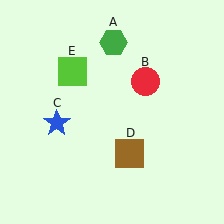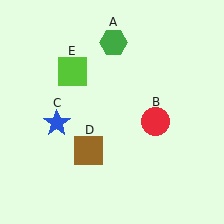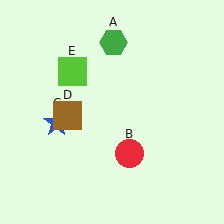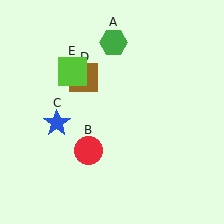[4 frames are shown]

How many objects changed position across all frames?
2 objects changed position: red circle (object B), brown square (object D).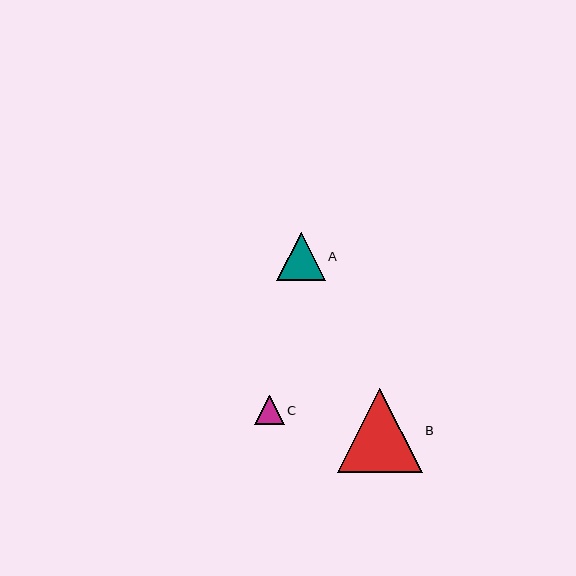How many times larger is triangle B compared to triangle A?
Triangle B is approximately 1.7 times the size of triangle A.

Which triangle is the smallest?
Triangle C is the smallest with a size of approximately 29 pixels.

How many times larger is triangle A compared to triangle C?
Triangle A is approximately 1.7 times the size of triangle C.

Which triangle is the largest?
Triangle B is the largest with a size of approximately 85 pixels.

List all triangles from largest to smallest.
From largest to smallest: B, A, C.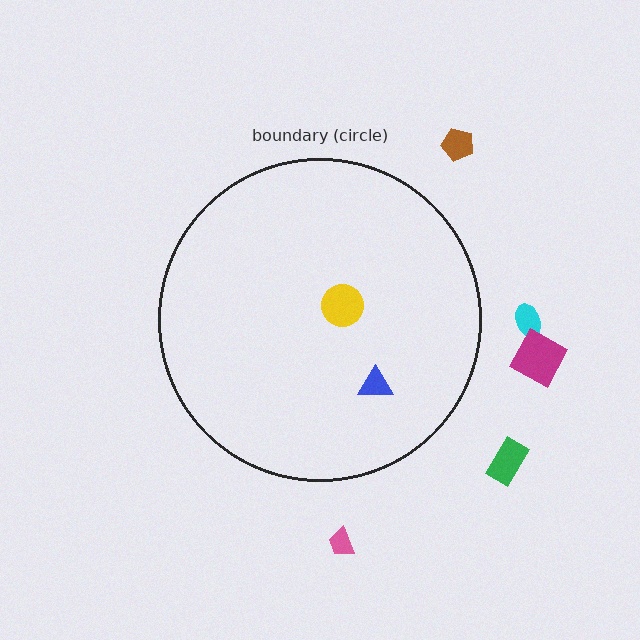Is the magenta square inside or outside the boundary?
Outside.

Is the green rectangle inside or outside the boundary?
Outside.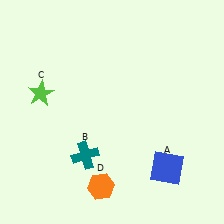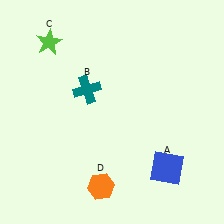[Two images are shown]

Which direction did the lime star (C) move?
The lime star (C) moved up.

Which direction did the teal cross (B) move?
The teal cross (B) moved up.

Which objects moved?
The objects that moved are: the teal cross (B), the lime star (C).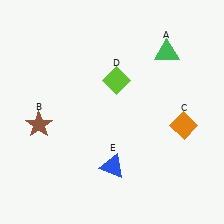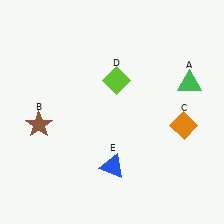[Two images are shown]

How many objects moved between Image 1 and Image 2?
1 object moved between the two images.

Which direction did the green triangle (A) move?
The green triangle (A) moved down.